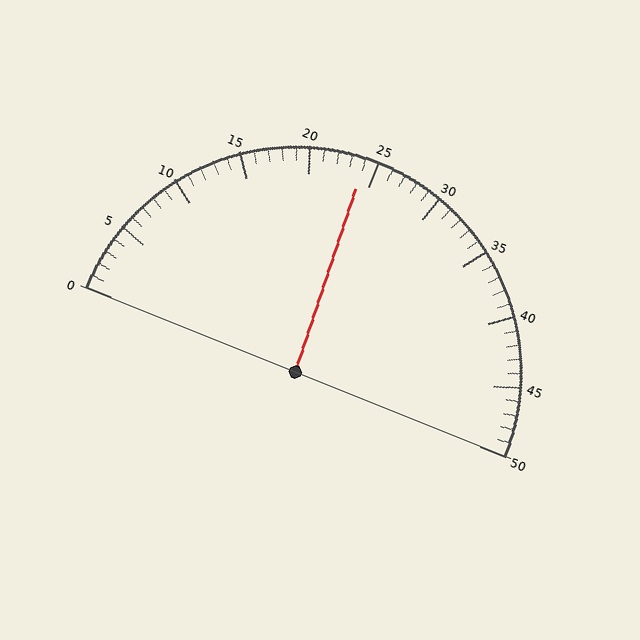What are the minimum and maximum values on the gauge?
The gauge ranges from 0 to 50.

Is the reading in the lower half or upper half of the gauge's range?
The reading is in the lower half of the range (0 to 50).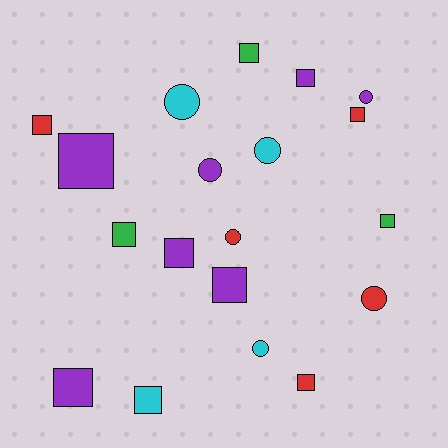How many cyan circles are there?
There are 3 cyan circles.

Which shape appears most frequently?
Square, with 12 objects.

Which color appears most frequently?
Purple, with 7 objects.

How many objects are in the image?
There are 19 objects.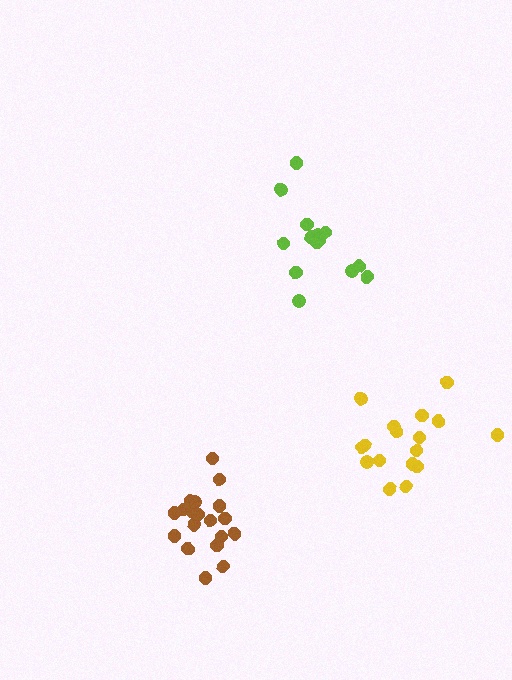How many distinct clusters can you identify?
There are 3 distinct clusters.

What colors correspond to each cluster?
The clusters are colored: brown, lime, yellow.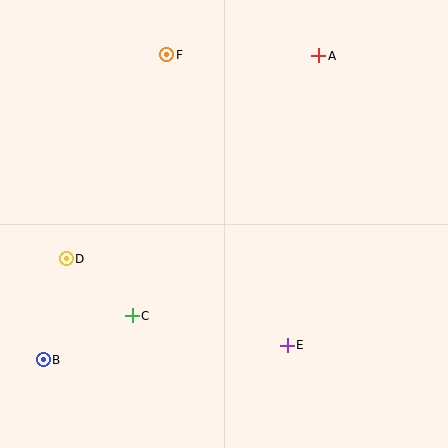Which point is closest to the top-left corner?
Point F is closest to the top-left corner.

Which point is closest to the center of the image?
Point C at (132, 316) is closest to the center.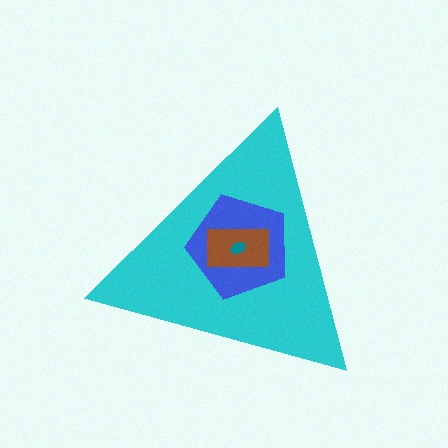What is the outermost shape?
The cyan triangle.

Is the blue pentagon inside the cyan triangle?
Yes.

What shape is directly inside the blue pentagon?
The brown rectangle.